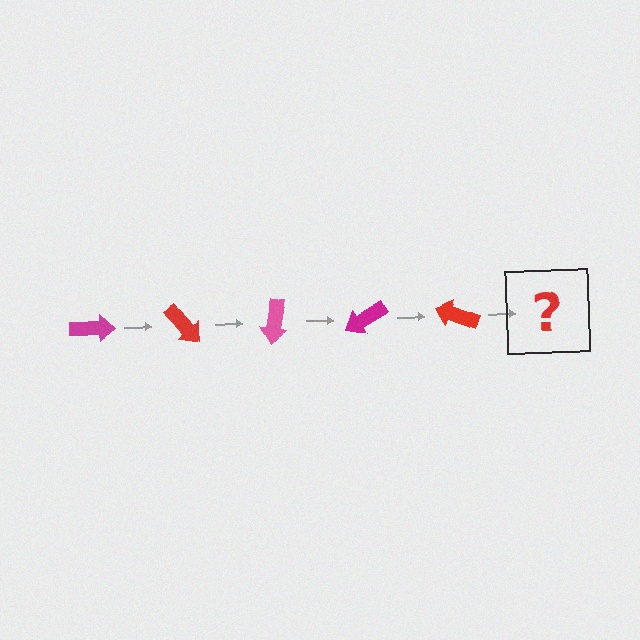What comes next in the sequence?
The next element should be a pink arrow, rotated 250 degrees from the start.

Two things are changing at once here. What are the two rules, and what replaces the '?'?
The two rules are that it rotates 50 degrees each step and the color cycles through magenta, red, and pink. The '?' should be a pink arrow, rotated 250 degrees from the start.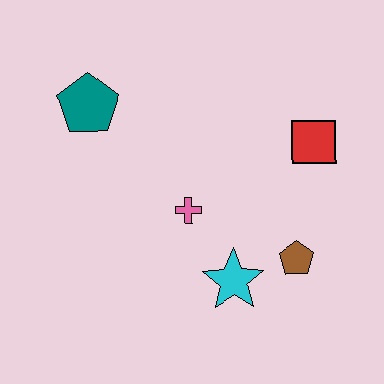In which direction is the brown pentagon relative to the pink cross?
The brown pentagon is to the right of the pink cross.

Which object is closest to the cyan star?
The brown pentagon is closest to the cyan star.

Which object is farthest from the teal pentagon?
The brown pentagon is farthest from the teal pentagon.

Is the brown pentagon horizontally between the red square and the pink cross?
Yes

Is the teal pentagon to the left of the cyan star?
Yes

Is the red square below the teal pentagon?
Yes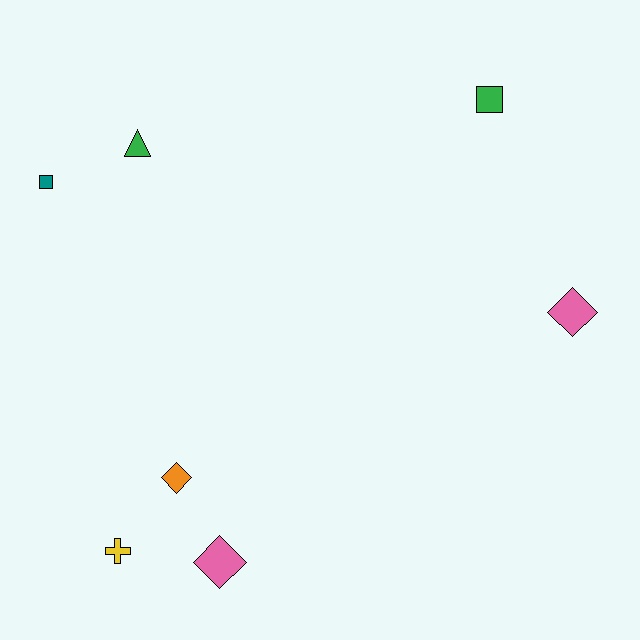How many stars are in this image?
There are no stars.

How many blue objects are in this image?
There are no blue objects.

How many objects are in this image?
There are 7 objects.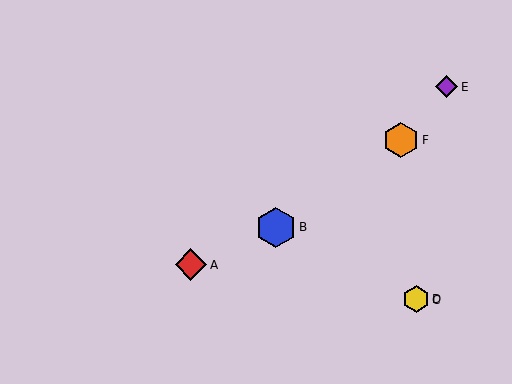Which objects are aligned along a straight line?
Objects B, C, D are aligned along a straight line.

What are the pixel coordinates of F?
Object F is at (401, 140).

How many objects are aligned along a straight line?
3 objects (B, C, D) are aligned along a straight line.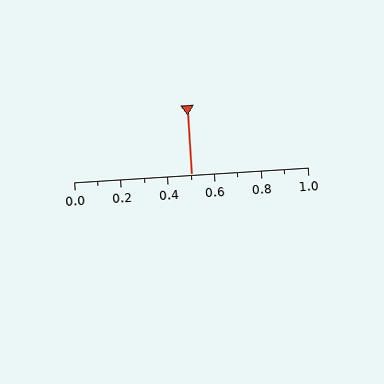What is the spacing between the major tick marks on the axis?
The major ticks are spaced 0.2 apart.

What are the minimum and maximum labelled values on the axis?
The axis runs from 0.0 to 1.0.